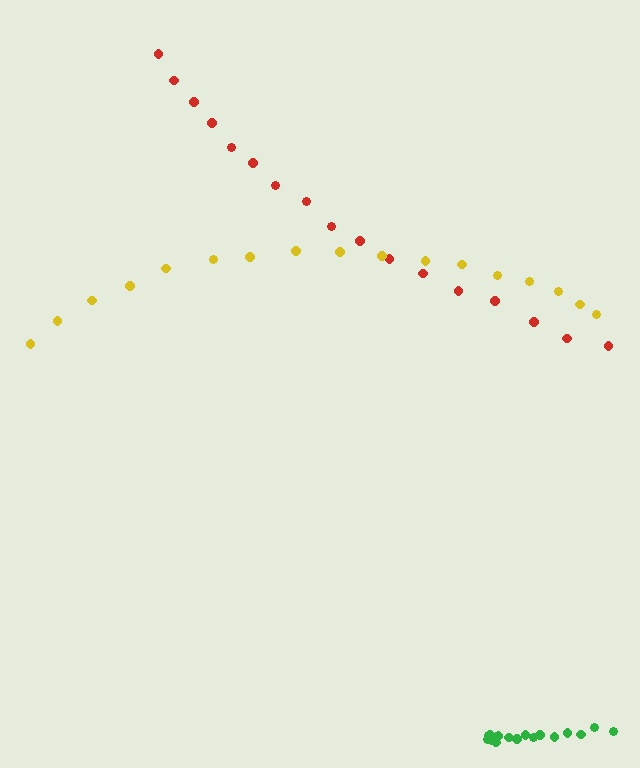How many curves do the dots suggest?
There are 3 distinct paths.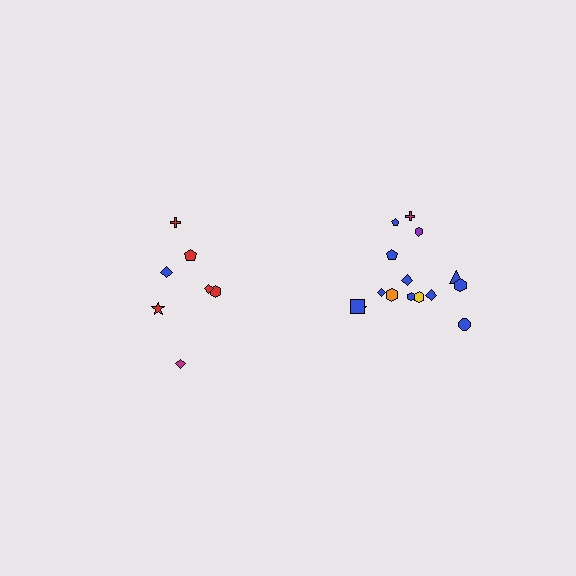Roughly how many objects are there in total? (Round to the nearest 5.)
Roughly 20 objects in total.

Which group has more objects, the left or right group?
The right group.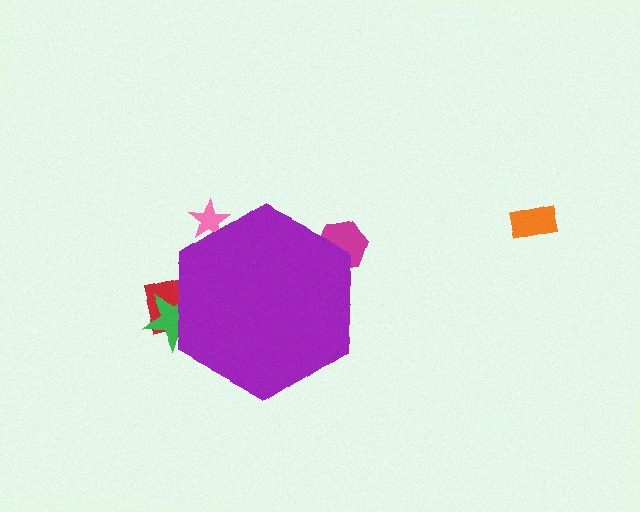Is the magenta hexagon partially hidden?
Yes, the magenta hexagon is partially hidden behind the purple hexagon.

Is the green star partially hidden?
Yes, the green star is partially hidden behind the purple hexagon.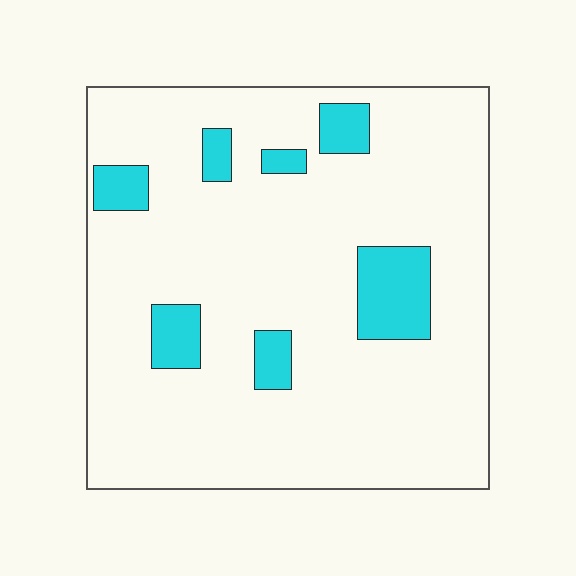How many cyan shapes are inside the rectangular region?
7.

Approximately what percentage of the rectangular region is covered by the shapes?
Approximately 15%.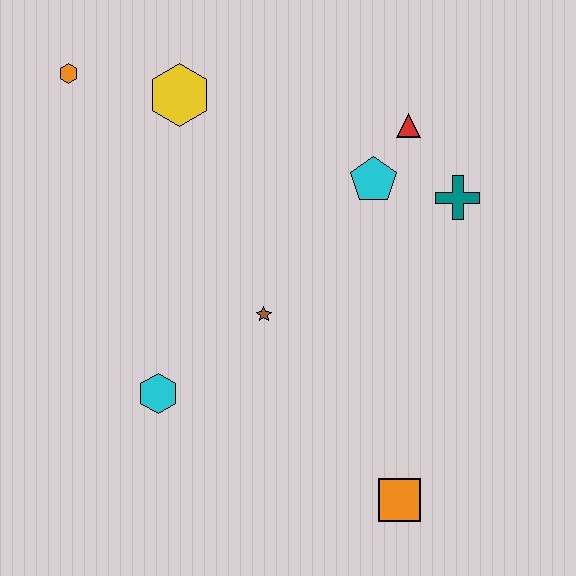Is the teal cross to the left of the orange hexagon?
No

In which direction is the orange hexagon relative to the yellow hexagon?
The orange hexagon is to the left of the yellow hexagon.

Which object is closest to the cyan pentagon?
The red triangle is closest to the cyan pentagon.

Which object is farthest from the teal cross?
The orange hexagon is farthest from the teal cross.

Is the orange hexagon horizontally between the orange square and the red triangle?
No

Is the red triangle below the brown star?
No